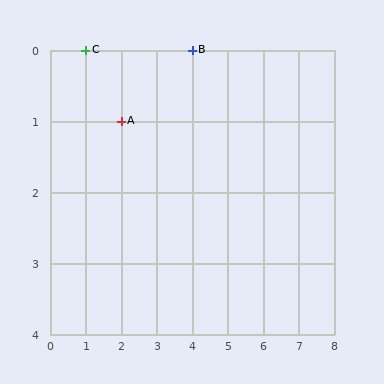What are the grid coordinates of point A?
Point A is at grid coordinates (2, 1).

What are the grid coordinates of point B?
Point B is at grid coordinates (4, 0).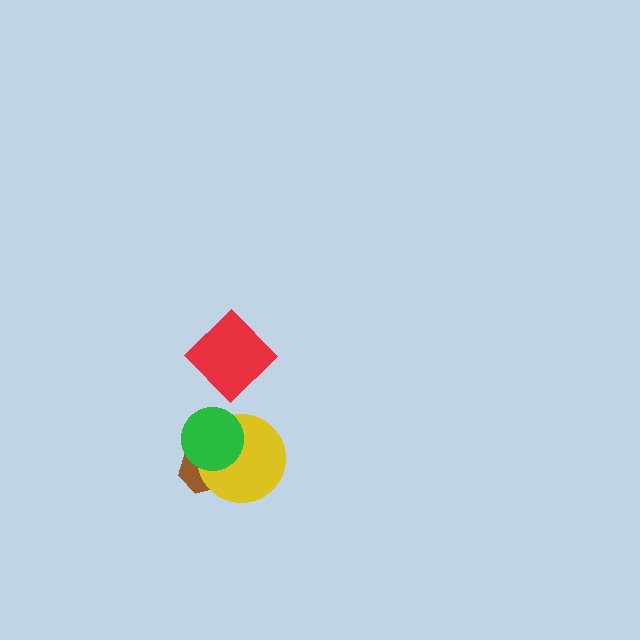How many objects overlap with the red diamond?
0 objects overlap with the red diamond.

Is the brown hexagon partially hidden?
Yes, it is partially covered by another shape.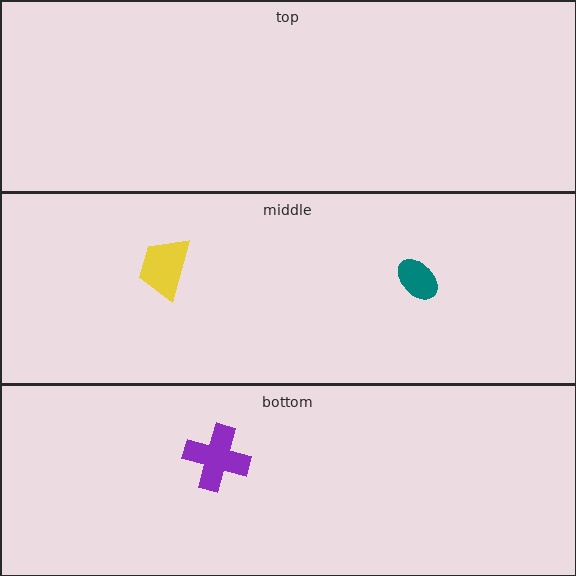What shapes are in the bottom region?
The purple cross.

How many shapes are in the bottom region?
1.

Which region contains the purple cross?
The bottom region.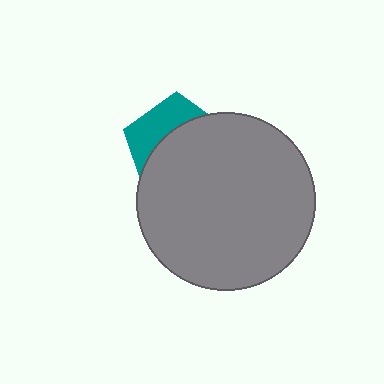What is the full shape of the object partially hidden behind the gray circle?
The partially hidden object is a teal pentagon.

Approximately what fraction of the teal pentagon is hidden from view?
Roughly 66% of the teal pentagon is hidden behind the gray circle.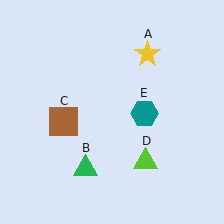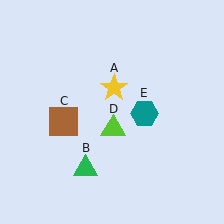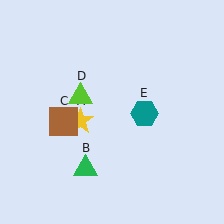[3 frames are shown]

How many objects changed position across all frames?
2 objects changed position: yellow star (object A), lime triangle (object D).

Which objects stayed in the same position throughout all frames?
Green triangle (object B) and brown square (object C) and teal hexagon (object E) remained stationary.